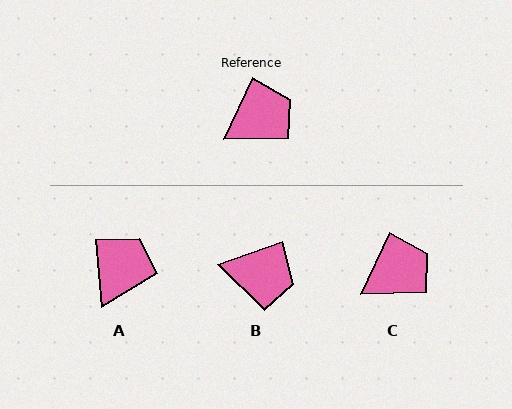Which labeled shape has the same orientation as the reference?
C.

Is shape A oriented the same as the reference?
No, it is off by about 30 degrees.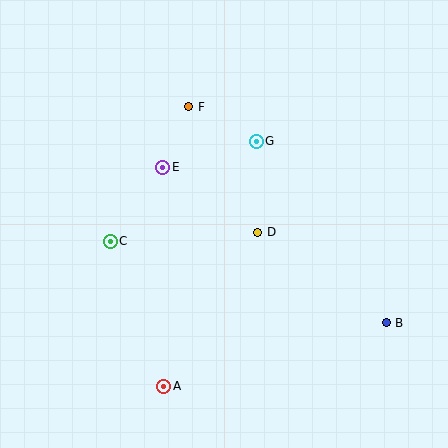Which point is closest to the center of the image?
Point D at (258, 232) is closest to the center.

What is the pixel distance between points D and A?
The distance between D and A is 181 pixels.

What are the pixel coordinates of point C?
Point C is at (110, 241).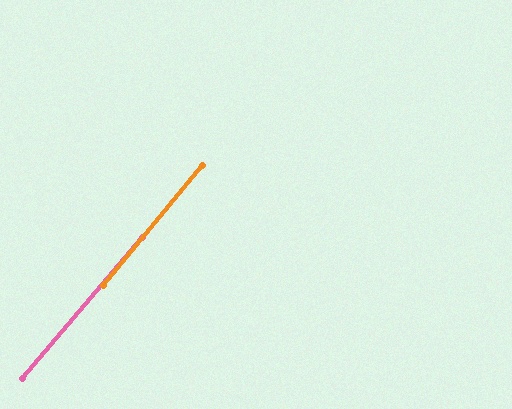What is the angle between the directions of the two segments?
Approximately 1 degree.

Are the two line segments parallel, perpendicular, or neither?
Parallel — their directions differ by only 1.0°.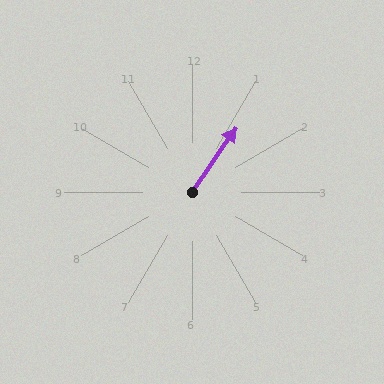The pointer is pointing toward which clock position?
Roughly 1 o'clock.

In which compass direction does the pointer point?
Northeast.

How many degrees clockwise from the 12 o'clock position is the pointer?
Approximately 34 degrees.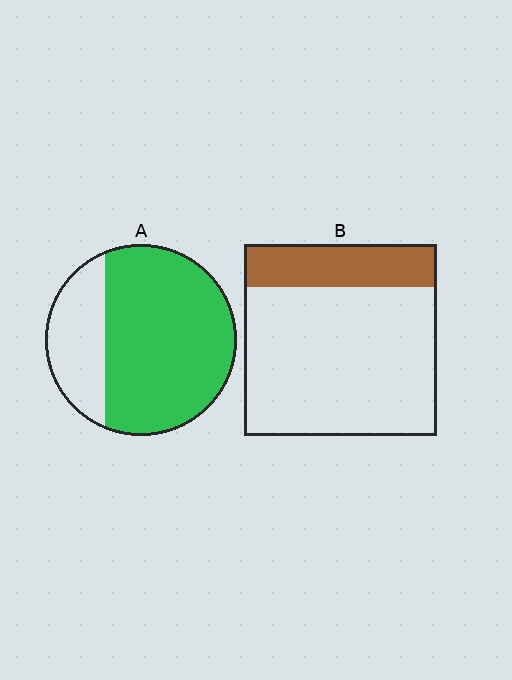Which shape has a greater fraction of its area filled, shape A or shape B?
Shape A.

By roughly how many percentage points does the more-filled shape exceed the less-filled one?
By roughly 50 percentage points (A over B).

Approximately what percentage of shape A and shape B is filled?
A is approximately 75% and B is approximately 20%.